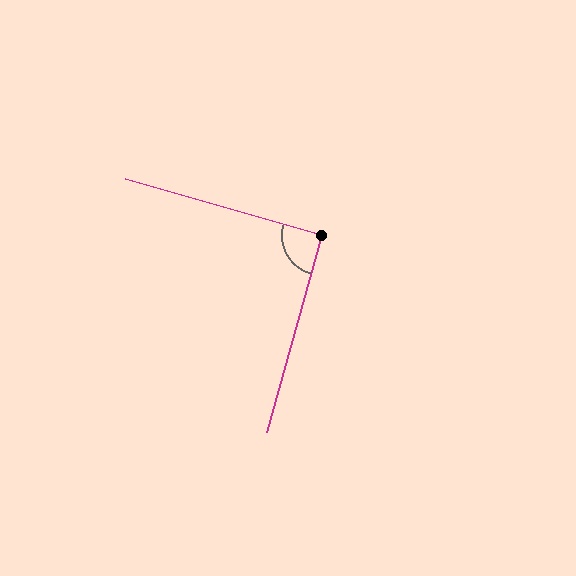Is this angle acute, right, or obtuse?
It is approximately a right angle.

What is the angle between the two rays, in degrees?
Approximately 90 degrees.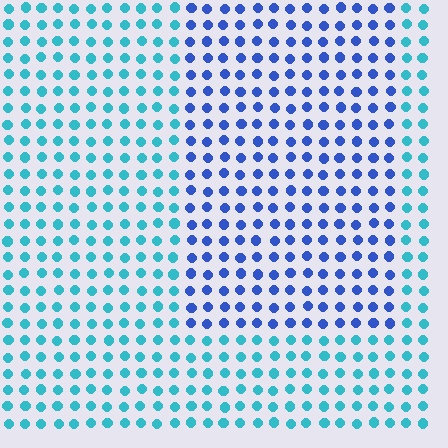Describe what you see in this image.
The image is filled with small cyan elements in a uniform arrangement. A rectangle-shaped region is visible where the elements are tinted to a slightly different hue, forming a subtle color boundary.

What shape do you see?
I see a rectangle.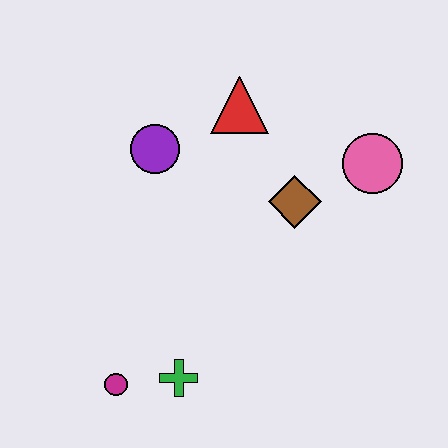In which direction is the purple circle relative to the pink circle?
The purple circle is to the left of the pink circle.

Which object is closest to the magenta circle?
The green cross is closest to the magenta circle.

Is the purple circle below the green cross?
No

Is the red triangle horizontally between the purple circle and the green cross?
No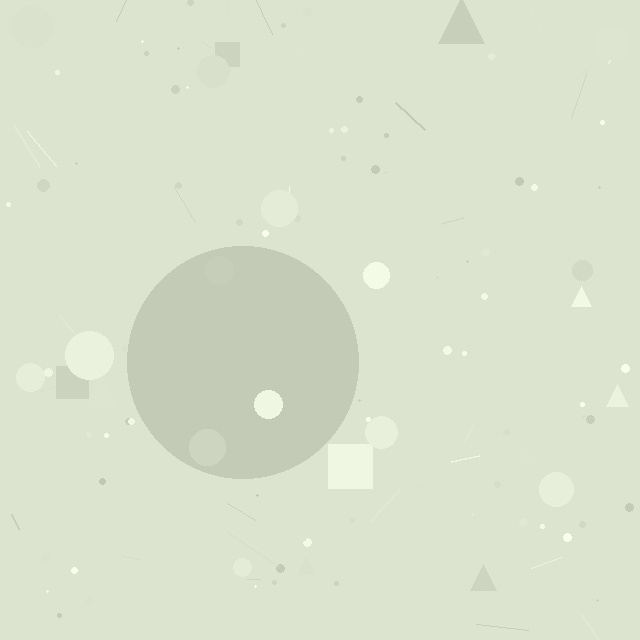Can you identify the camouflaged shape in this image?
The camouflaged shape is a circle.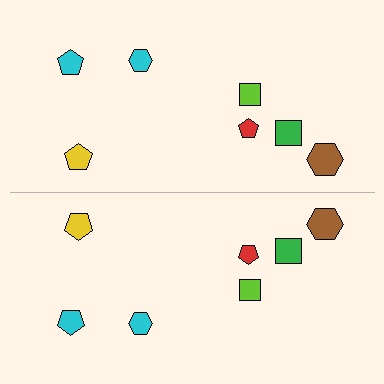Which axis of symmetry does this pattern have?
The pattern has a horizontal axis of symmetry running through the center of the image.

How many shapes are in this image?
There are 14 shapes in this image.